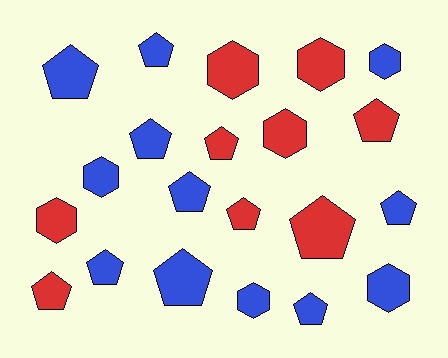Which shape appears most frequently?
Pentagon, with 13 objects.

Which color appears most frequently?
Blue, with 12 objects.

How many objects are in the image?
There are 21 objects.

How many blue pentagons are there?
There are 8 blue pentagons.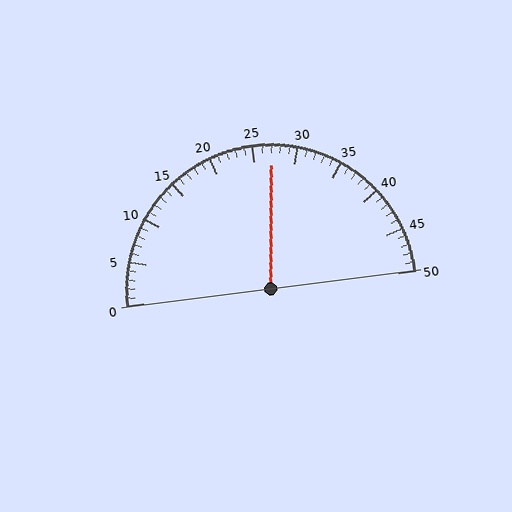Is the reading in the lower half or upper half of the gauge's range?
The reading is in the upper half of the range (0 to 50).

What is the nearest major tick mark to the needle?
The nearest major tick mark is 25.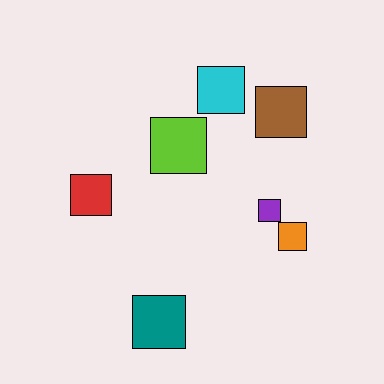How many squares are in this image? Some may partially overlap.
There are 7 squares.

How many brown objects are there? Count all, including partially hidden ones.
There is 1 brown object.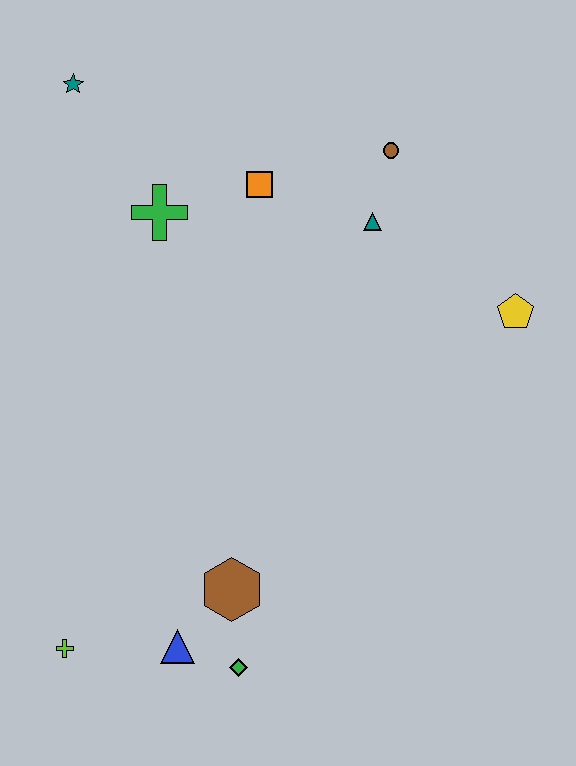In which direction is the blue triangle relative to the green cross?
The blue triangle is below the green cross.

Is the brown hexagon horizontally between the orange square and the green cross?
Yes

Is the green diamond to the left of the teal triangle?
Yes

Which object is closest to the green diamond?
The blue triangle is closest to the green diamond.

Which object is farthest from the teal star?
The green diamond is farthest from the teal star.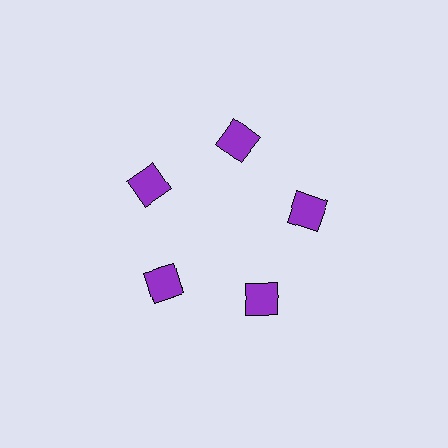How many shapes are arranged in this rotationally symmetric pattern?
There are 5 shapes, arranged in 5 groups of 1.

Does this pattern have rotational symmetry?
Yes, this pattern has 5-fold rotational symmetry. It looks the same after rotating 72 degrees around the center.